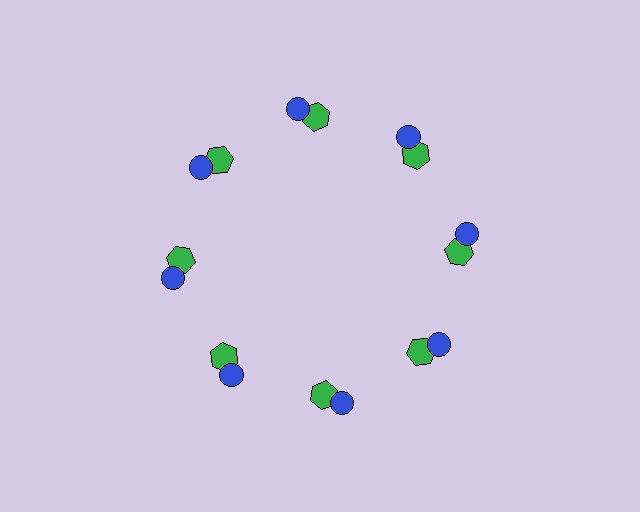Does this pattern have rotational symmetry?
Yes, this pattern has 8-fold rotational symmetry. It looks the same after rotating 45 degrees around the center.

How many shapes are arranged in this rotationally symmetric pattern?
There are 16 shapes, arranged in 8 groups of 2.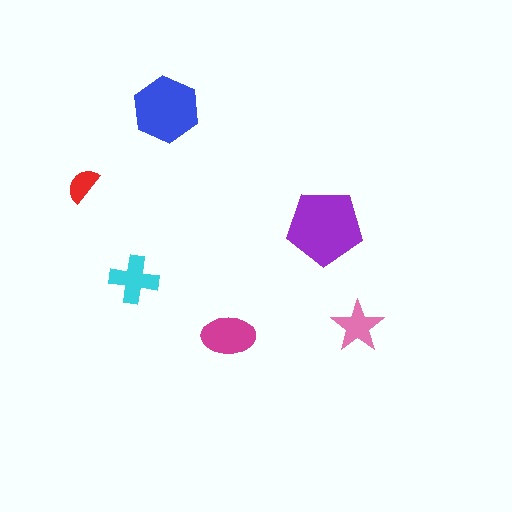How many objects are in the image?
There are 6 objects in the image.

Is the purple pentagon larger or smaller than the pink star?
Larger.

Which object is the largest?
The purple pentagon.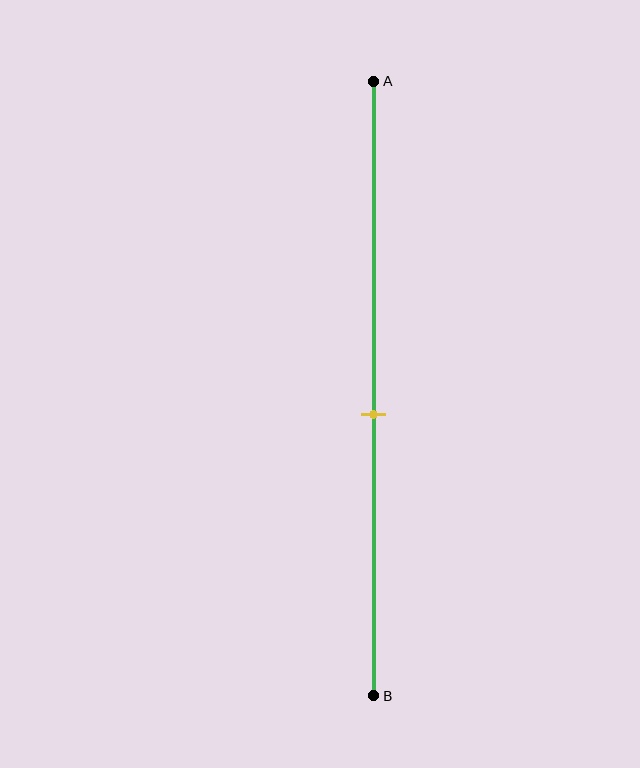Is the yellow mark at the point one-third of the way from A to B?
No, the mark is at about 55% from A, not at the 33% one-third point.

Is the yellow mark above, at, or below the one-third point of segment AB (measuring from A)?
The yellow mark is below the one-third point of segment AB.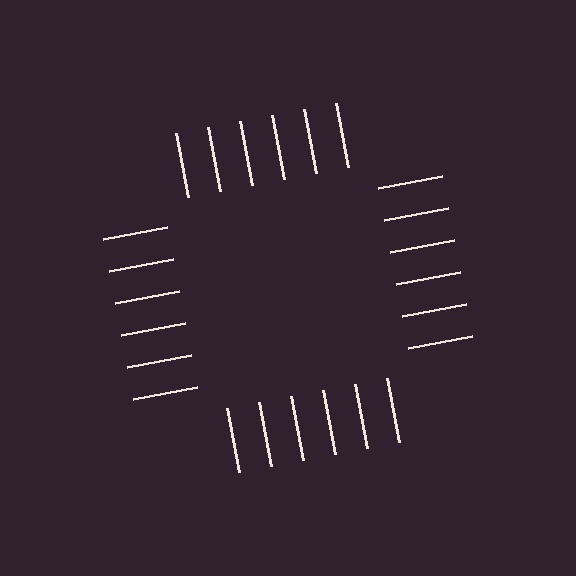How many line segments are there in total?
24 — 6 along each of the 4 edges.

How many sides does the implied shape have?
4 sides — the line-ends trace a square.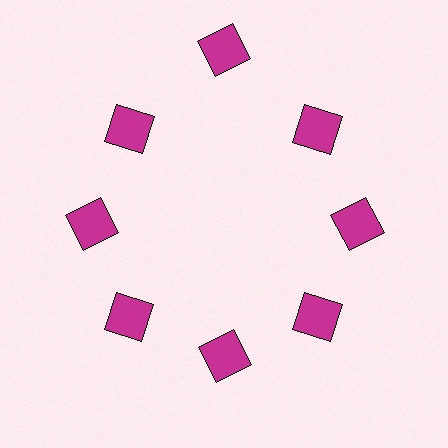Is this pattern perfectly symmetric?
No. The 8 magenta squares are arranged in a ring, but one element near the 12 o'clock position is pushed outward from the center, breaking the 8-fold rotational symmetry.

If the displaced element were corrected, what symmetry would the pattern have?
It would have 8-fold rotational symmetry — the pattern would map onto itself every 45 degrees.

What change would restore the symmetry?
The symmetry would be restored by moving it inward, back onto the ring so that all 8 squares sit at equal angles and equal distance from the center.